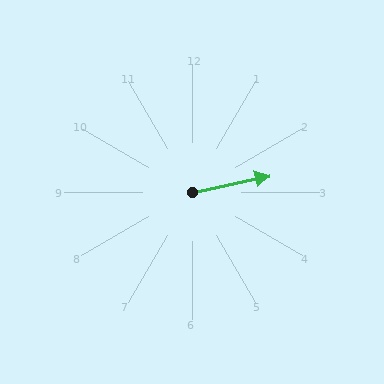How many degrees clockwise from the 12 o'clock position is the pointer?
Approximately 78 degrees.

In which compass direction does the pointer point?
East.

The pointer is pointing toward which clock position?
Roughly 3 o'clock.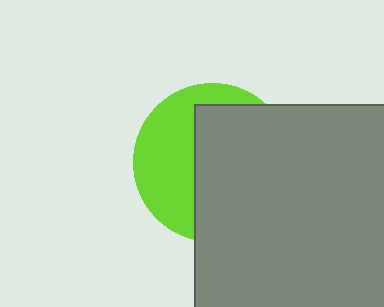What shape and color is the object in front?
The object in front is a gray rectangle.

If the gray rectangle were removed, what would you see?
You would see the complete lime circle.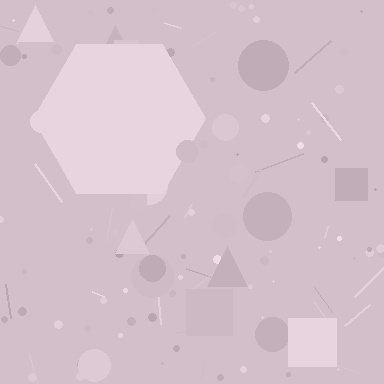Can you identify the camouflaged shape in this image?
The camouflaged shape is a hexagon.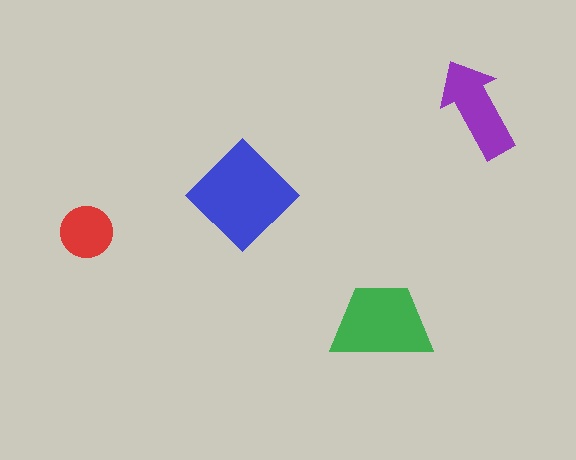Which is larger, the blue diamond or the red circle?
The blue diamond.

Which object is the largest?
The blue diamond.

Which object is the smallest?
The red circle.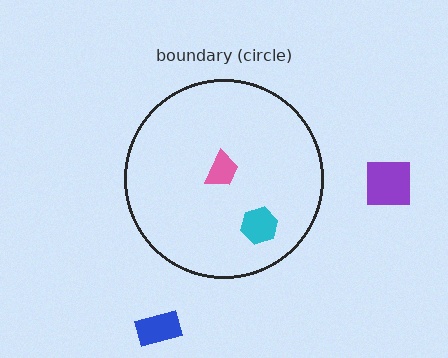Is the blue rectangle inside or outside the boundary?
Outside.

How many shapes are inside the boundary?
2 inside, 2 outside.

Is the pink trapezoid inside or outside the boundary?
Inside.